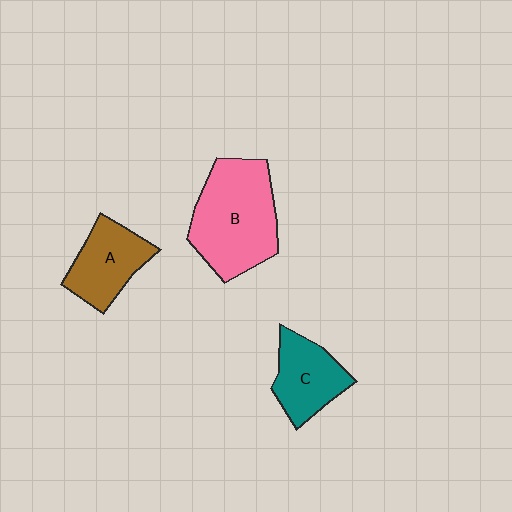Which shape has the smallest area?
Shape C (teal).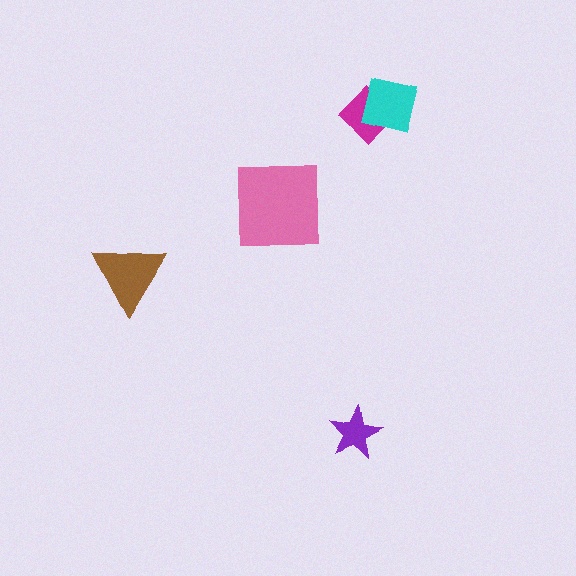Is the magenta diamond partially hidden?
Yes, it is partially covered by another shape.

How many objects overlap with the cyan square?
1 object overlaps with the cyan square.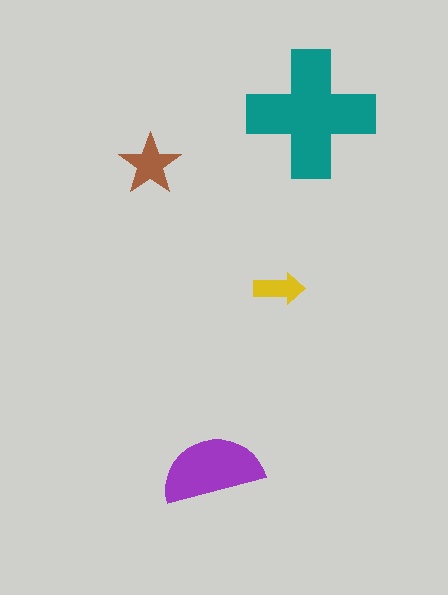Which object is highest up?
The teal cross is topmost.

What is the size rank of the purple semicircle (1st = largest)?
2nd.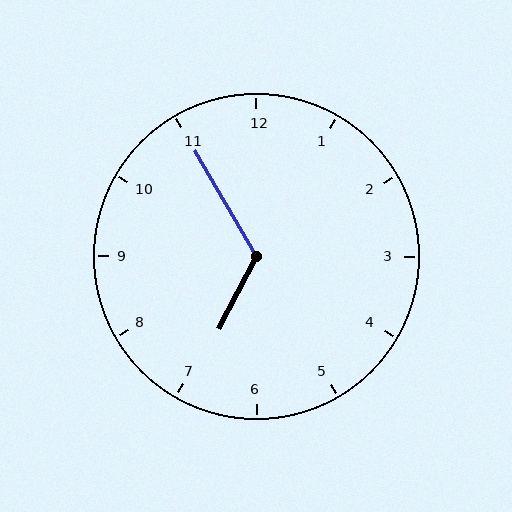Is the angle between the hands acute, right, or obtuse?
It is obtuse.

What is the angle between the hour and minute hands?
Approximately 122 degrees.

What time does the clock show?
6:55.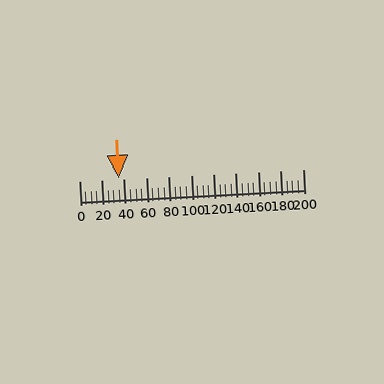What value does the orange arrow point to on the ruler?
The orange arrow points to approximately 35.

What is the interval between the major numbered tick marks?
The major tick marks are spaced 20 units apart.